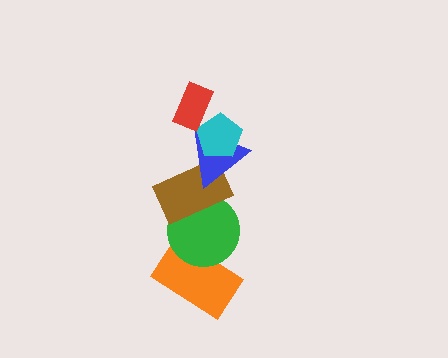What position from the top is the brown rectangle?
The brown rectangle is 4th from the top.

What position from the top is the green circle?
The green circle is 5th from the top.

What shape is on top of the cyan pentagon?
The red rectangle is on top of the cyan pentagon.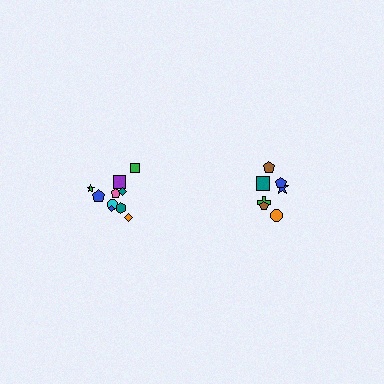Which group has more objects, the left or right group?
The left group.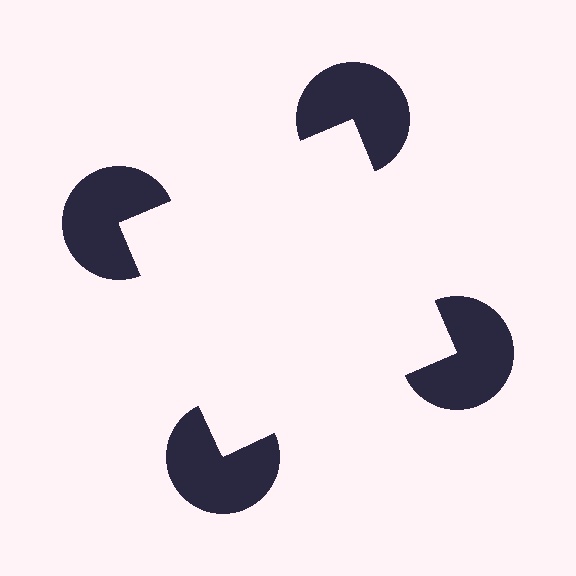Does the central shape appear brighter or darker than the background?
It typically appears slightly brighter than the background, even though no actual brightness change is drawn.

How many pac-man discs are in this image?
There are 4 — one at each vertex of the illusory square.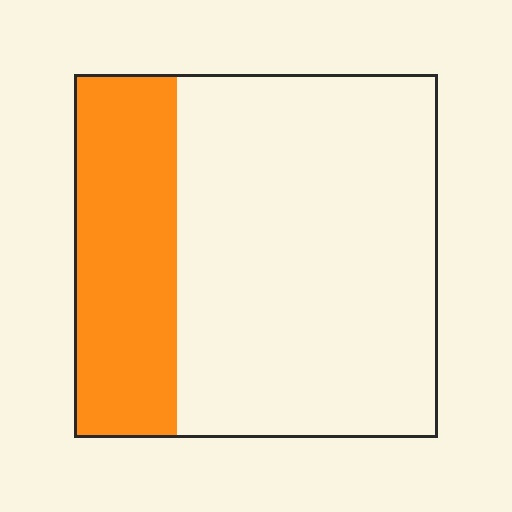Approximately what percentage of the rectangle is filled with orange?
Approximately 30%.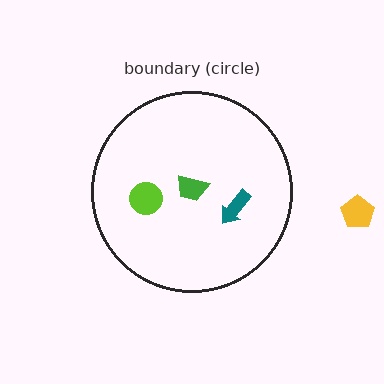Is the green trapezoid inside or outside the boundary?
Inside.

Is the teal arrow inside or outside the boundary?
Inside.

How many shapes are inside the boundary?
3 inside, 1 outside.